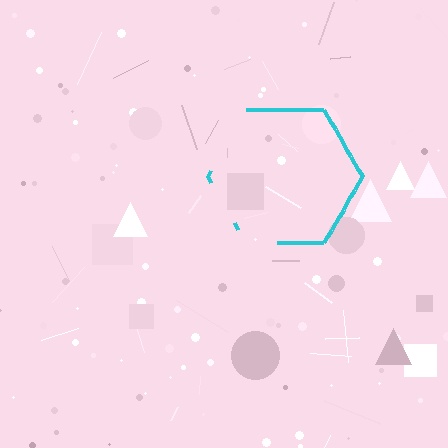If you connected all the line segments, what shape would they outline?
They would outline a hexagon.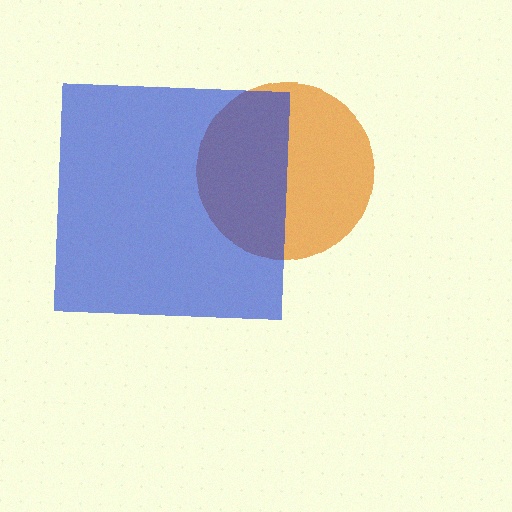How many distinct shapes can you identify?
There are 2 distinct shapes: an orange circle, a blue square.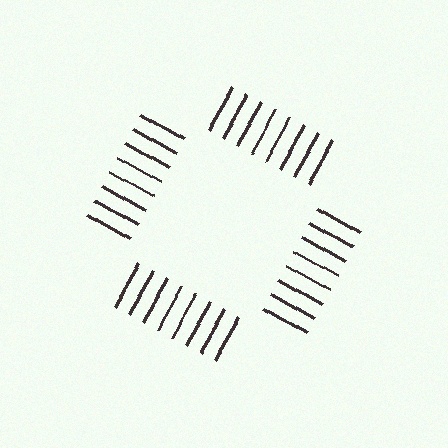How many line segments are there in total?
32 — 8 along each of the 4 edges.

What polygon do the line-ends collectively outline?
An illusory square — the line segments terminate on its edges but no continuous stroke is drawn.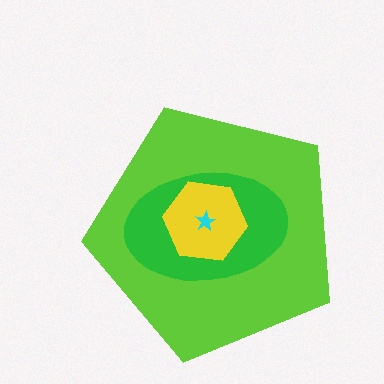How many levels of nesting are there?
4.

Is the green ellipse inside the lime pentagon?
Yes.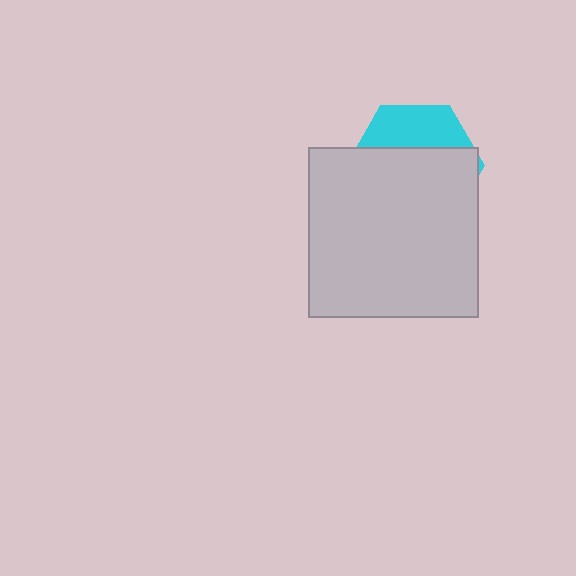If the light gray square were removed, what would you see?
You would see the complete cyan hexagon.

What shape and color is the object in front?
The object in front is a light gray square.